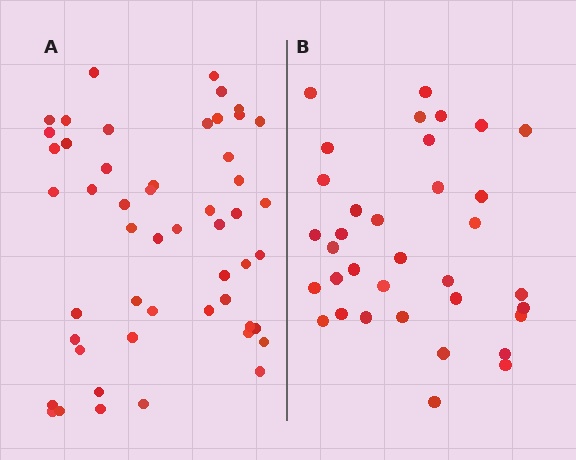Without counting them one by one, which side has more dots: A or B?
Region A (the left region) has more dots.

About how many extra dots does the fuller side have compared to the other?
Region A has approximately 15 more dots than region B.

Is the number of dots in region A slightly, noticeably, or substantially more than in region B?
Region A has substantially more. The ratio is roughly 1.5 to 1.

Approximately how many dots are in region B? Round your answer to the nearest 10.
About 40 dots. (The exact count is 35, which rounds to 40.)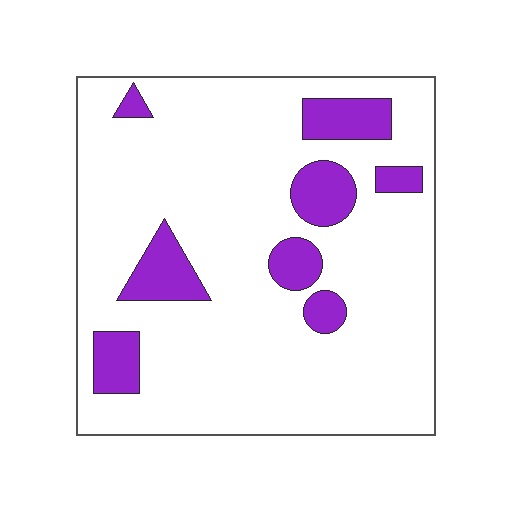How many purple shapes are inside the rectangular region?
8.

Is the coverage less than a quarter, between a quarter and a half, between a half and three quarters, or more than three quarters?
Less than a quarter.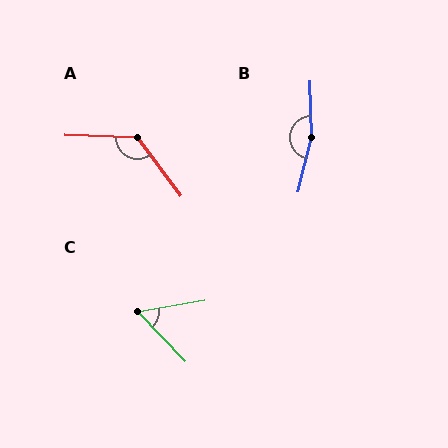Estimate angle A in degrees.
Approximately 128 degrees.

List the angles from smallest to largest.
C (55°), A (128°), B (165°).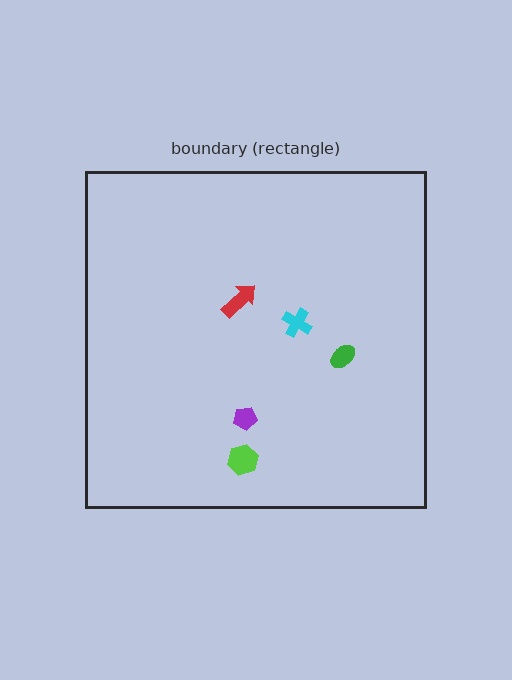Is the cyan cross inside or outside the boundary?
Inside.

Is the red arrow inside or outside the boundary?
Inside.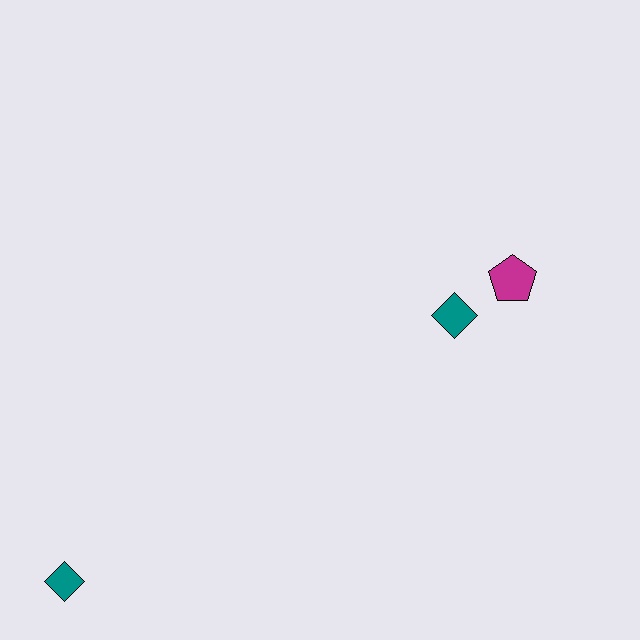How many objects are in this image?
There are 3 objects.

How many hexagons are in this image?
There are no hexagons.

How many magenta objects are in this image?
There is 1 magenta object.